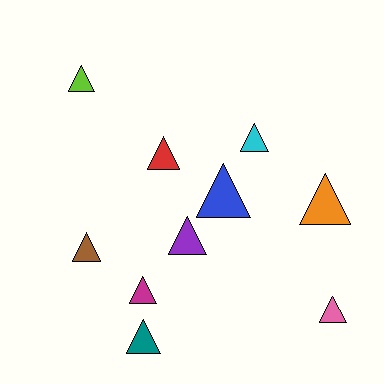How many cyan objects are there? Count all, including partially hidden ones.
There is 1 cyan object.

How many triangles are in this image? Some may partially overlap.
There are 10 triangles.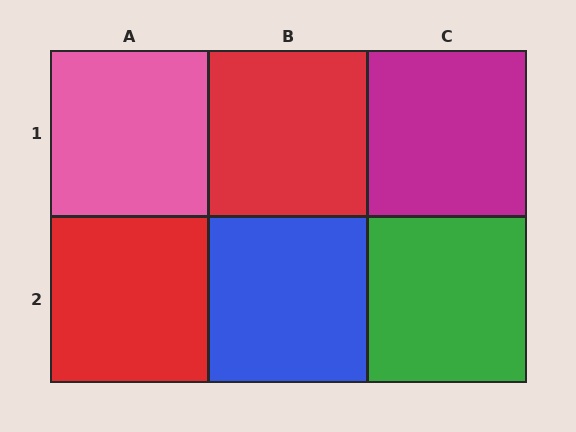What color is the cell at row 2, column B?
Blue.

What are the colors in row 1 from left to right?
Pink, red, magenta.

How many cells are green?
1 cell is green.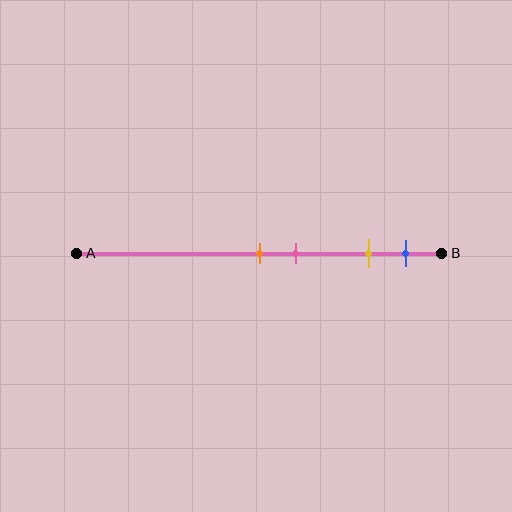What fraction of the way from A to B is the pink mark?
The pink mark is approximately 60% (0.6) of the way from A to B.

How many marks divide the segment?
There are 4 marks dividing the segment.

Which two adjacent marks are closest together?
The orange and pink marks are the closest adjacent pair.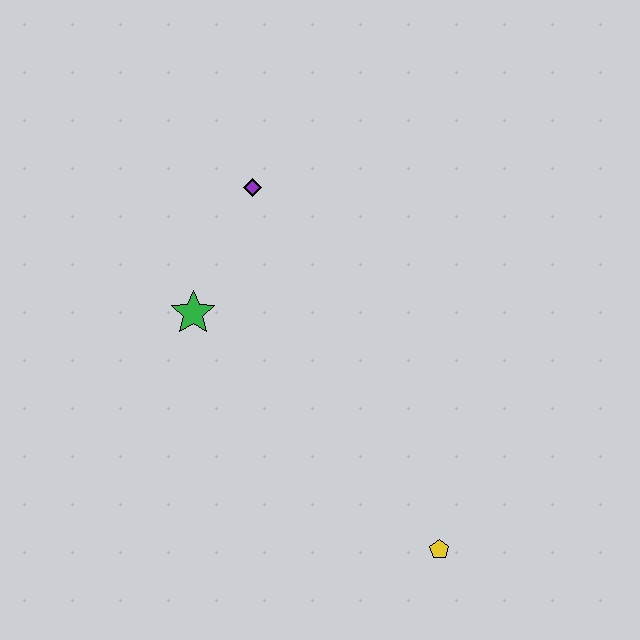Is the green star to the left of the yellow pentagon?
Yes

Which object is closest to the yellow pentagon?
The green star is closest to the yellow pentagon.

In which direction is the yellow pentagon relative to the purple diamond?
The yellow pentagon is below the purple diamond.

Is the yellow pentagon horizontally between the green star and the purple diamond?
No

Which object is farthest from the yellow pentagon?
The purple diamond is farthest from the yellow pentagon.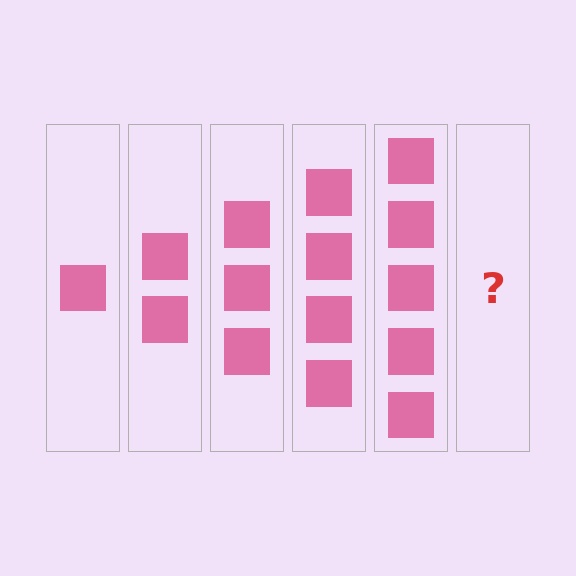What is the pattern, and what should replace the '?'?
The pattern is that each step adds one more square. The '?' should be 6 squares.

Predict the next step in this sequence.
The next step is 6 squares.